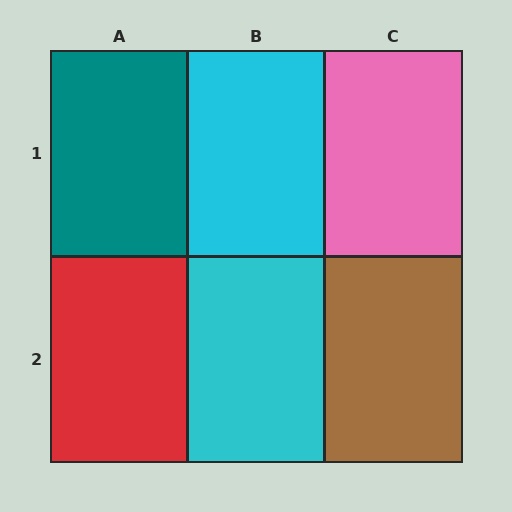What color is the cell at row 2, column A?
Red.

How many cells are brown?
1 cell is brown.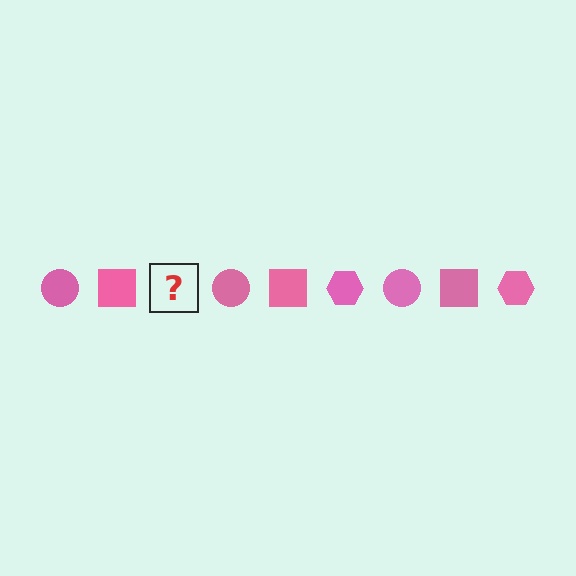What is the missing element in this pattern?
The missing element is a pink hexagon.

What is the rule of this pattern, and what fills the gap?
The rule is that the pattern cycles through circle, square, hexagon shapes in pink. The gap should be filled with a pink hexagon.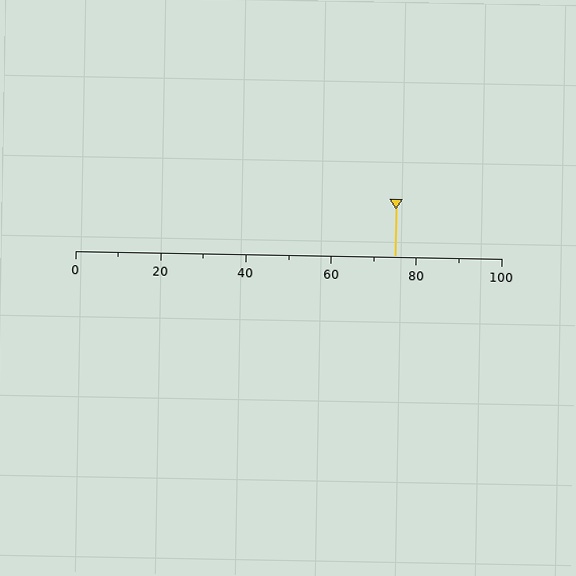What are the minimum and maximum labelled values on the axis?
The axis runs from 0 to 100.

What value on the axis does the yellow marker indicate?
The marker indicates approximately 75.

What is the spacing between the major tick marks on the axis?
The major ticks are spaced 20 apart.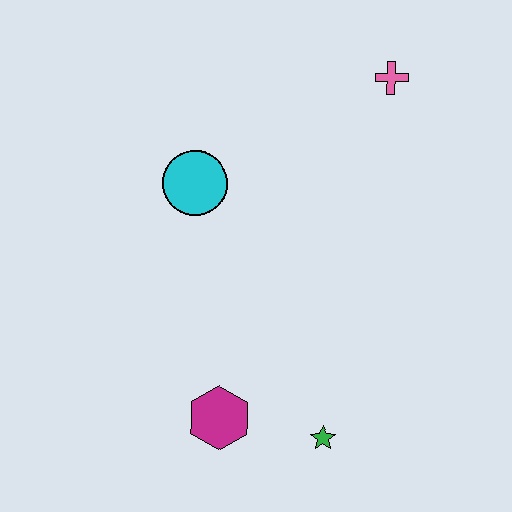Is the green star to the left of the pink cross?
Yes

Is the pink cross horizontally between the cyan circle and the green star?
No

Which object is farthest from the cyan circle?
The green star is farthest from the cyan circle.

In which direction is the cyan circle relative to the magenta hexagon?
The cyan circle is above the magenta hexagon.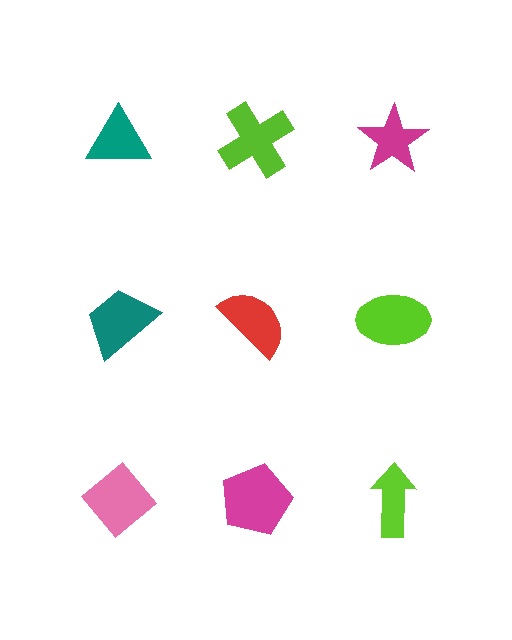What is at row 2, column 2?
A red semicircle.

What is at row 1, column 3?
A magenta star.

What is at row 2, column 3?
A lime ellipse.